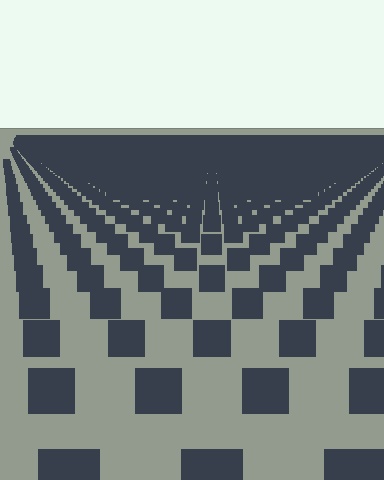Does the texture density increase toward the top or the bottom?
Density increases toward the top.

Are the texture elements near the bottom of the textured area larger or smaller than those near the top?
Larger. Near the bottom, elements are closer to the viewer and appear at a bigger on-screen size.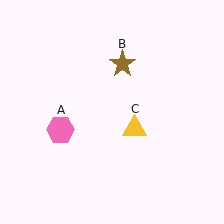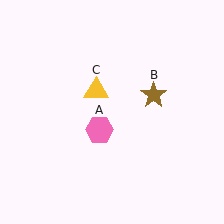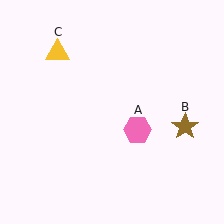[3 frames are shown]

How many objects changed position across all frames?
3 objects changed position: pink hexagon (object A), brown star (object B), yellow triangle (object C).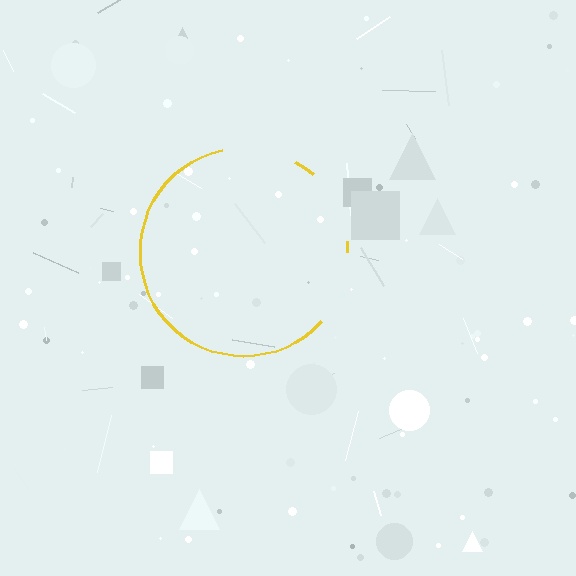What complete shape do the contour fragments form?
The contour fragments form a circle.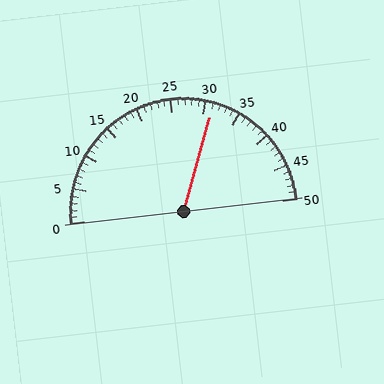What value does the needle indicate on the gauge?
The needle indicates approximately 31.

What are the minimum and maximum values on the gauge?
The gauge ranges from 0 to 50.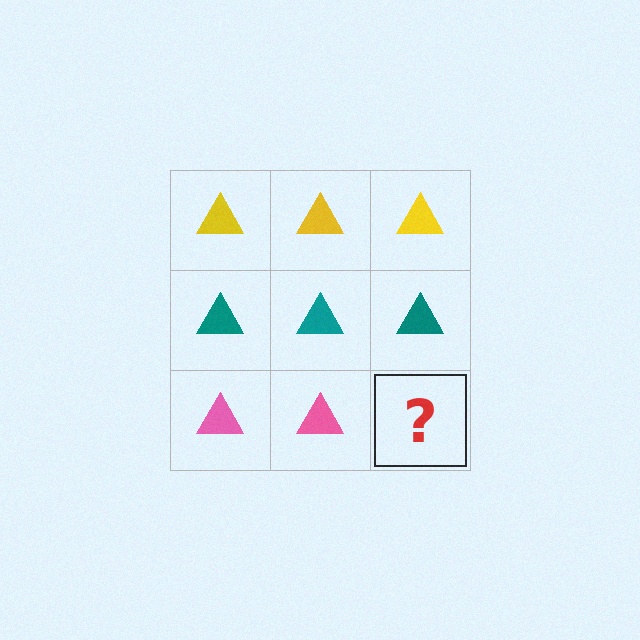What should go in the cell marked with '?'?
The missing cell should contain a pink triangle.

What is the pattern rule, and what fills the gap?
The rule is that each row has a consistent color. The gap should be filled with a pink triangle.